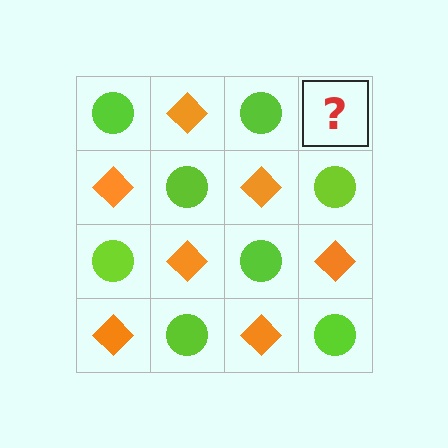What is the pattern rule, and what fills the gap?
The rule is that it alternates lime circle and orange diamond in a checkerboard pattern. The gap should be filled with an orange diamond.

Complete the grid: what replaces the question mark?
The question mark should be replaced with an orange diamond.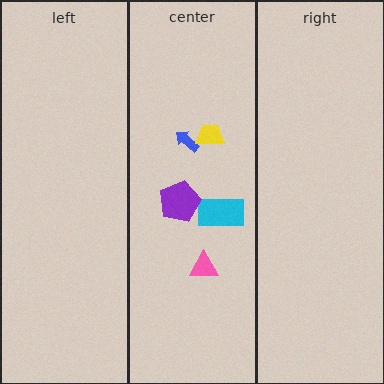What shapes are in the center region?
The blue arrow, the pink triangle, the cyan rectangle, the yellow trapezoid, the purple pentagon.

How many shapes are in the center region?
5.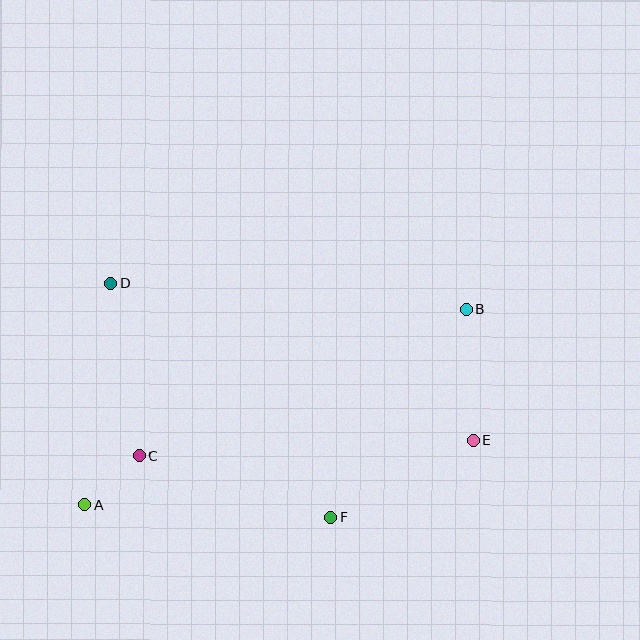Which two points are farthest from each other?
Points A and B are farthest from each other.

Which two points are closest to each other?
Points A and C are closest to each other.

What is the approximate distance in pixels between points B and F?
The distance between B and F is approximately 248 pixels.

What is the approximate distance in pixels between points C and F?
The distance between C and F is approximately 202 pixels.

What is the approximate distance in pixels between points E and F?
The distance between E and F is approximately 161 pixels.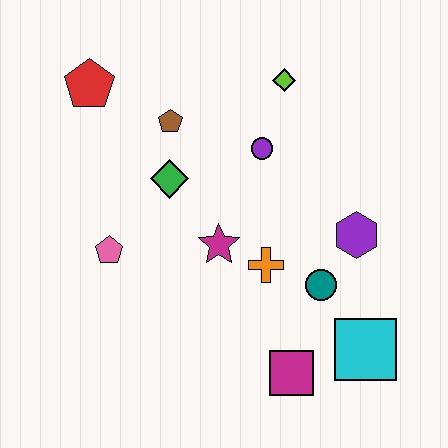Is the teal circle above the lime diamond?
No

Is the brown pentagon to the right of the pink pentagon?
Yes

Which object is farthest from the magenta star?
The red pentagon is farthest from the magenta star.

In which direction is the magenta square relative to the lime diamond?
The magenta square is below the lime diamond.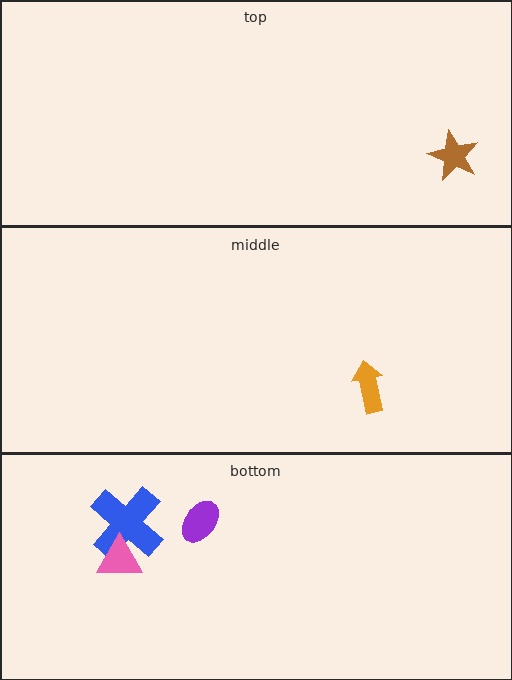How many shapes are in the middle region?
1.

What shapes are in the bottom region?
The blue cross, the pink triangle, the purple ellipse.